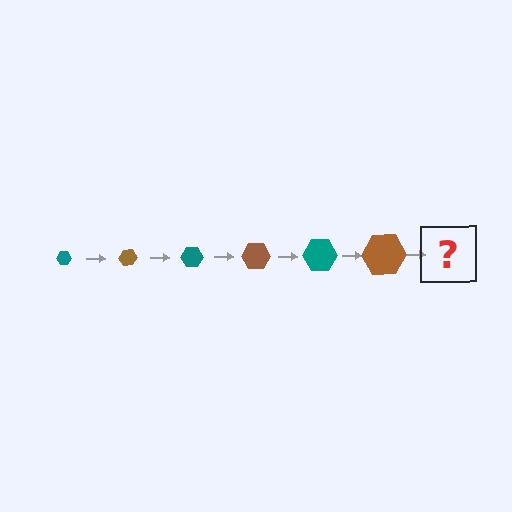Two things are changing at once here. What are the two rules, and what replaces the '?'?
The two rules are that the hexagon grows larger each step and the color cycles through teal and brown. The '?' should be a teal hexagon, larger than the previous one.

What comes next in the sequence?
The next element should be a teal hexagon, larger than the previous one.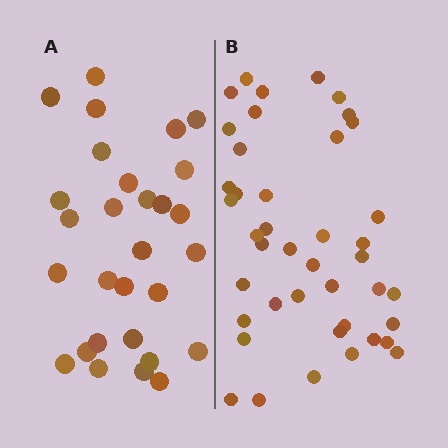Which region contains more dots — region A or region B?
Region B (the right region) has more dots.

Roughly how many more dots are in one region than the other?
Region B has approximately 15 more dots than region A.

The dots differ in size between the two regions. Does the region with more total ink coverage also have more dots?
No. Region A has more total ink coverage because its dots are larger, but region B actually contains more individual dots. Total area can be misleading — the number of items is what matters here.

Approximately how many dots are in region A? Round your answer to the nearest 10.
About 30 dots. (The exact count is 29, which rounds to 30.)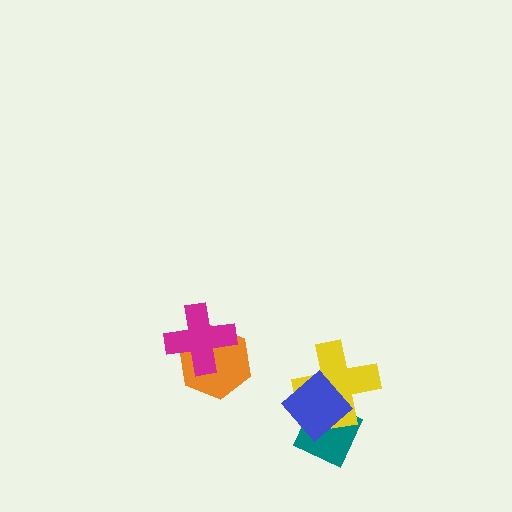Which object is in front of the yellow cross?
The blue diamond is in front of the yellow cross.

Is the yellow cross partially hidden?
Yes, it is partially covered by another shape.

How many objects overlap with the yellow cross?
2 objects overlap with the yellow cross.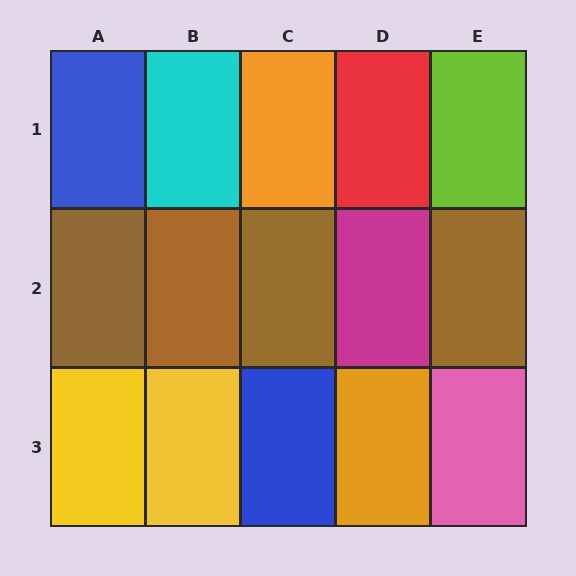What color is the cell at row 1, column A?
Blue.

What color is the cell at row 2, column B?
Brown.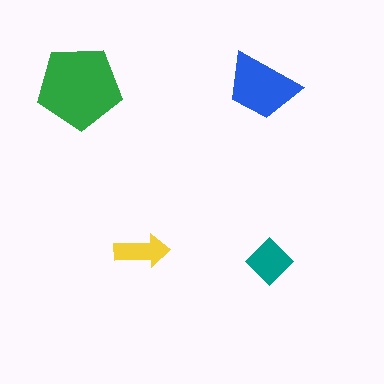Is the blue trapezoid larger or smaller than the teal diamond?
Larger.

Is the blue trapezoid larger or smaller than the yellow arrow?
Larger.